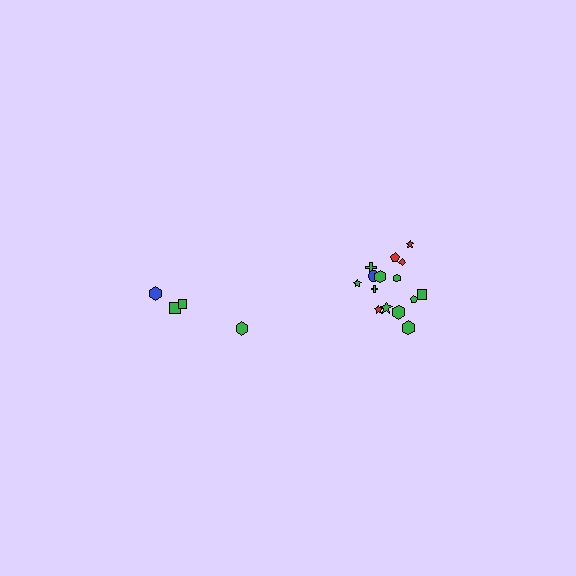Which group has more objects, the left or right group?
The right group.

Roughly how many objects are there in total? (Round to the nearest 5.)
Roughly 20 objects in total.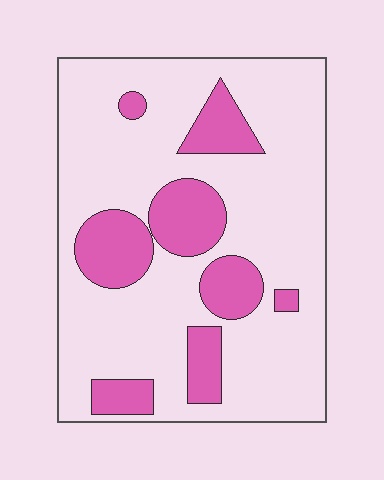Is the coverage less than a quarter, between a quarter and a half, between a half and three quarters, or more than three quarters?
Less than a quarter.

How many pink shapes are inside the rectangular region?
8.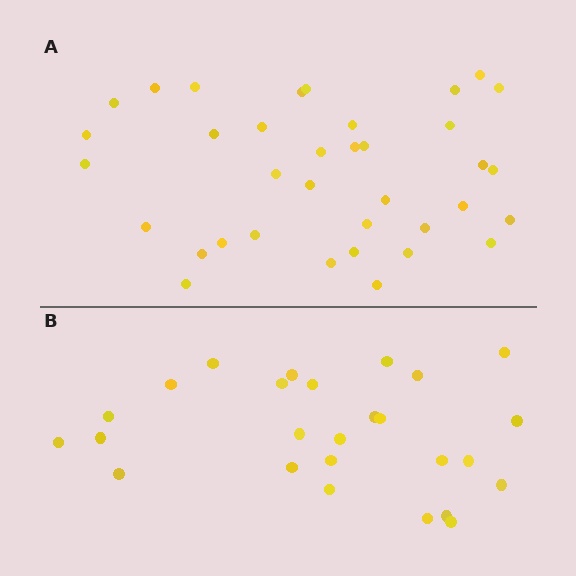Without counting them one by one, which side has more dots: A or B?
Region A (the top region) has more dots.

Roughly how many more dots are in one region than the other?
Region A has roughly 10 or so more dots than region B.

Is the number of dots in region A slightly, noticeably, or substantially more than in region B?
Region A has noticeably more, but not dramatically so. The ratio is roughly 1.4 to 1.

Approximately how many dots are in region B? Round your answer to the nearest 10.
About 30 dots. (The exact count is 26, which rounds to 30.)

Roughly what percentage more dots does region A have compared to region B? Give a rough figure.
About 40% more.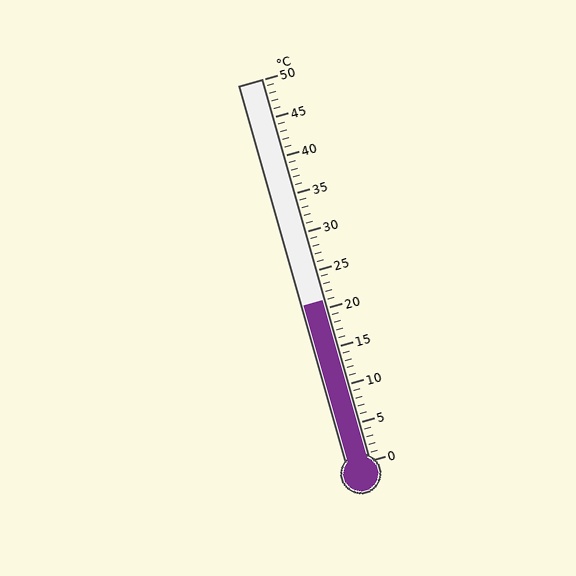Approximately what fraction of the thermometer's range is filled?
The thermometer is filled to approximately 40% of its range.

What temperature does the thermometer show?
The thermometer shows approximately 21°C.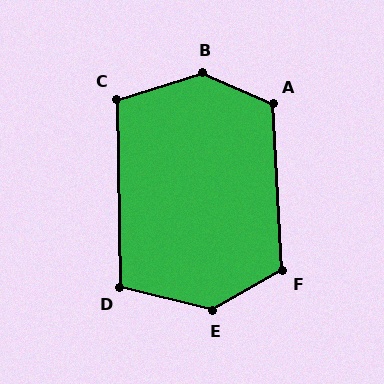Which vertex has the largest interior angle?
B, at approximately 139 degrees.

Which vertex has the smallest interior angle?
D, at approximately 105 degrees.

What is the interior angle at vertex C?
Approximately 106 degrees (obtuse).